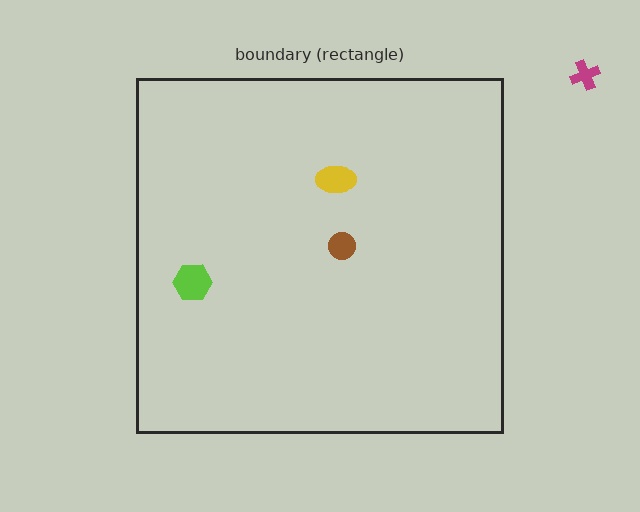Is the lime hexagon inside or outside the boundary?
Inside.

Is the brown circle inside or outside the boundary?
Inside.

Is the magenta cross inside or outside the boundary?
Outside.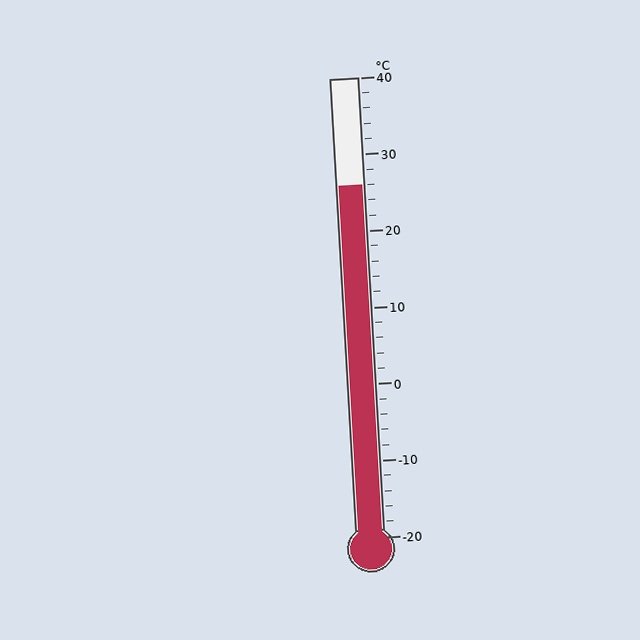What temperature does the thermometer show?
The thermometer shows approximately 26°C.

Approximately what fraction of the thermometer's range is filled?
The thermometer is filled to approximately 75% of its range.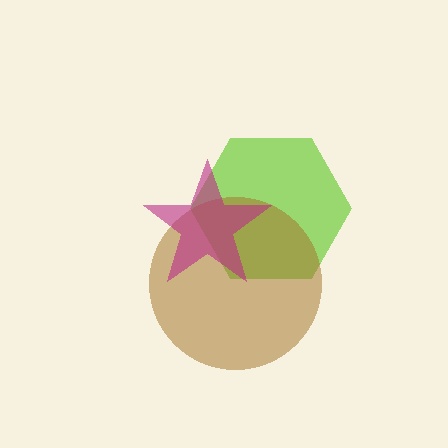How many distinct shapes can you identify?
There are 3 distinct shapes: a lime hexagon, a brown circle, a magenta star.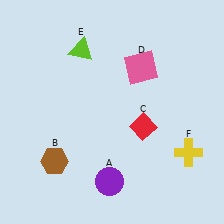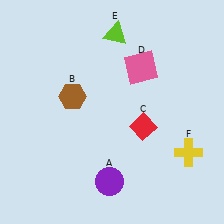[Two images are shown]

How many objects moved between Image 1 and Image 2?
2 objects moved between the two images.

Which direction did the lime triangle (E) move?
The lime triangle (E) moved right.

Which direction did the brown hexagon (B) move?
The brown hexagon (B) moved up.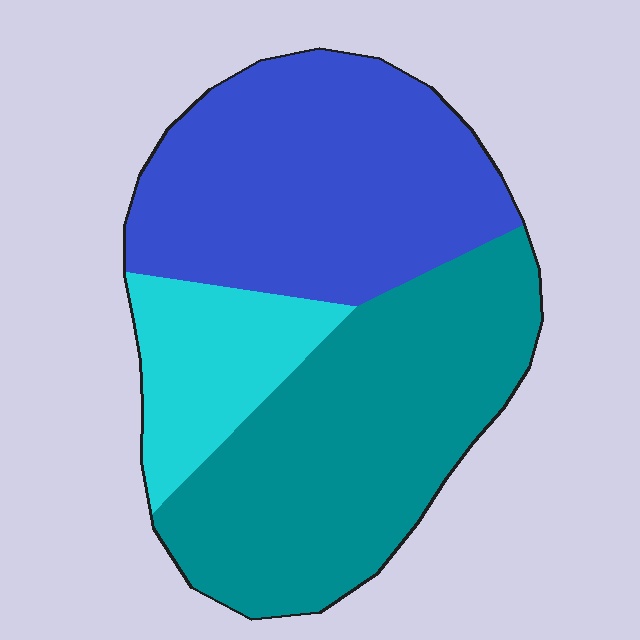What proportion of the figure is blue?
Blue takes up between a third and a half of the figure.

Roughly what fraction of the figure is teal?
Teal covers around 45% of the figure.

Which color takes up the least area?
Cyan, at roughly 15%.